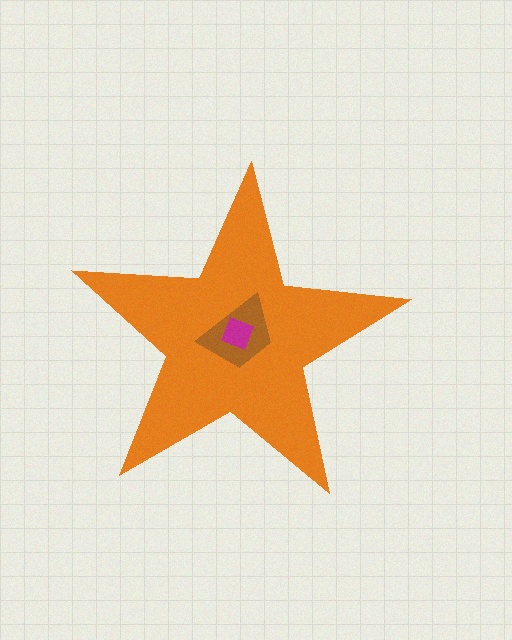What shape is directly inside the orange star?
The brown trapezoid.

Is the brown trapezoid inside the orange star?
Yes.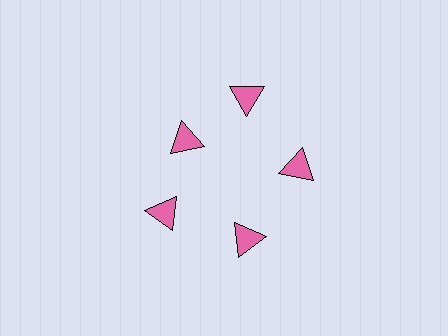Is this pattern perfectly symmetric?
No. The 5 pink triangles are arranged in a ring, but one element near the 10 o'clock position is pulled inward toward the center, breaking the 5-fold rotational symmetry.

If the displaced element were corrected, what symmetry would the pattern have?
It would have 5-fold rotational symmetry — the pattern would map onto itself every 72 degrees.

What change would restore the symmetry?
The symmetry would be restored by moving it outward, back onto the ring so that all 5 triangles sit at equal angles and equal distance from the center.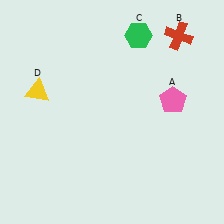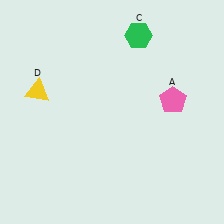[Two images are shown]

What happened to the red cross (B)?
The red cross (B) was removed in Image 2. It was in the top-right area of Image 1.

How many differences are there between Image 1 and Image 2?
There is 1 difference between the two images.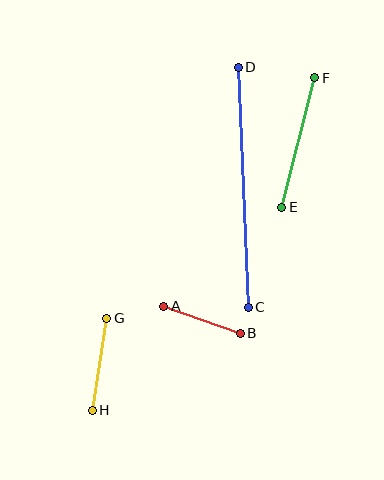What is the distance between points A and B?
The distance is approximately 82 pixels.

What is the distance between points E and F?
The distance is approximately 134 pixels.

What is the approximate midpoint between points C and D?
The midpoint is at approximately (243, 187) pixels.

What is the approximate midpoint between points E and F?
The midpoint is at approximately (298, 143) pixels.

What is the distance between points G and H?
The distance is approximately 93 pixels.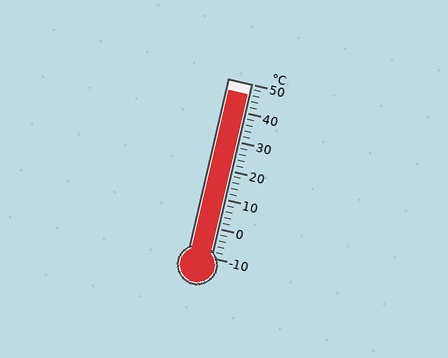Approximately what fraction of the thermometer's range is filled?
The thermometer is filled to approximately 95% of its range.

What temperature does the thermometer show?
The thermometer shows approximately 46°C.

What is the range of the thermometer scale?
The thermometer scale ranges from -10°C to 50°C.